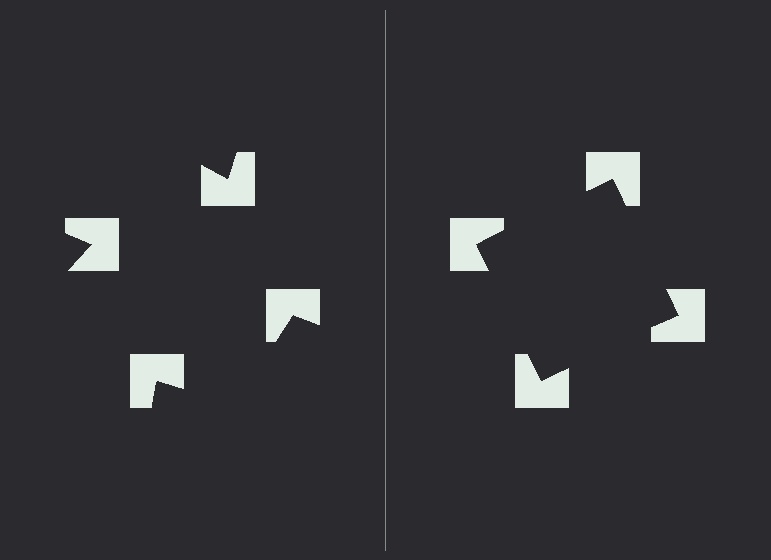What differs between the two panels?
The notched squares are positioned identically on both sides; only the wedge orientations differ. On the right they align to a square; on the left they are misaligned.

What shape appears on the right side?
An illusory square.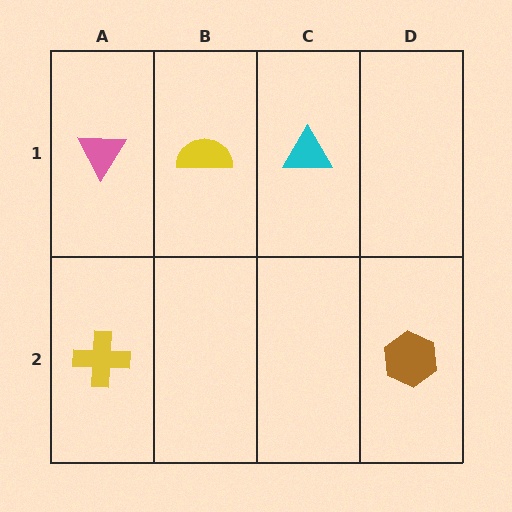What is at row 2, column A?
A yellow cross.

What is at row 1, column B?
A yellow semicircle.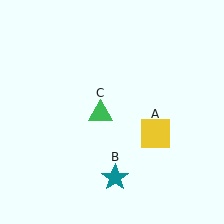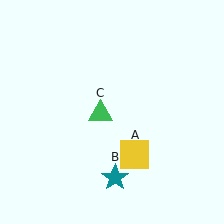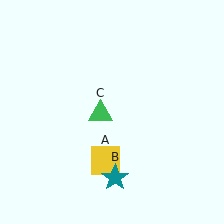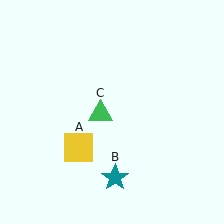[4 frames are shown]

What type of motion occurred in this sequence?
The yellow square (object A) rotated clockwise around the center of the scene.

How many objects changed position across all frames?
1 object changed position: yellow square (object A).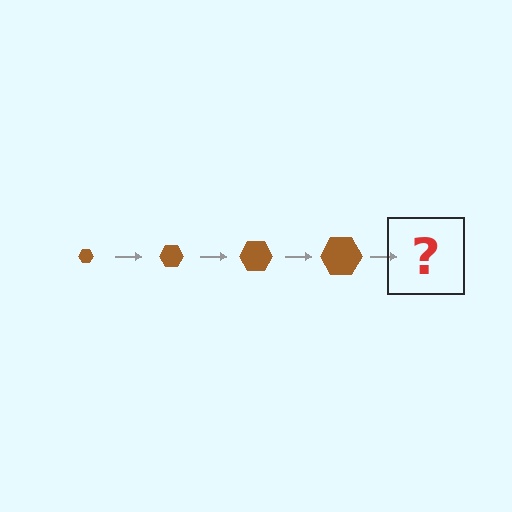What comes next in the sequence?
The next element should be a brown hexagon, larger than the previous one.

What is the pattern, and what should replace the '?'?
The pattern is that the hexagon gets progressively larger each step. The '?' should be a brown hexagon, larger than the previous one.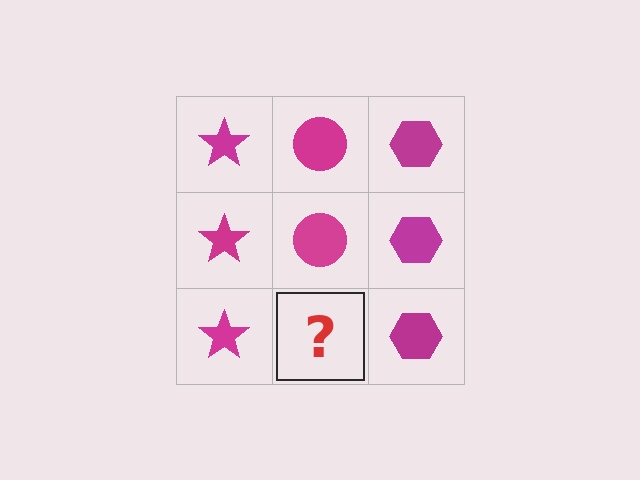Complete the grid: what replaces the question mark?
The question mark should be replaced with a magenta circle.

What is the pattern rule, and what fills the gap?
The rule is that each column has a consistent shape. The gap should be filled with a magenta circle.